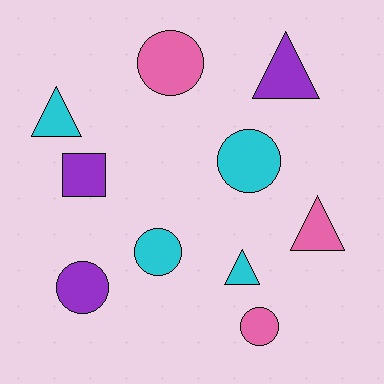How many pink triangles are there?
There is 1 pink triangle.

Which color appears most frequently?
Cyan, with 4 objects.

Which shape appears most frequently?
Circle, with 5 objects.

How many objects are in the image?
There are 10 objects.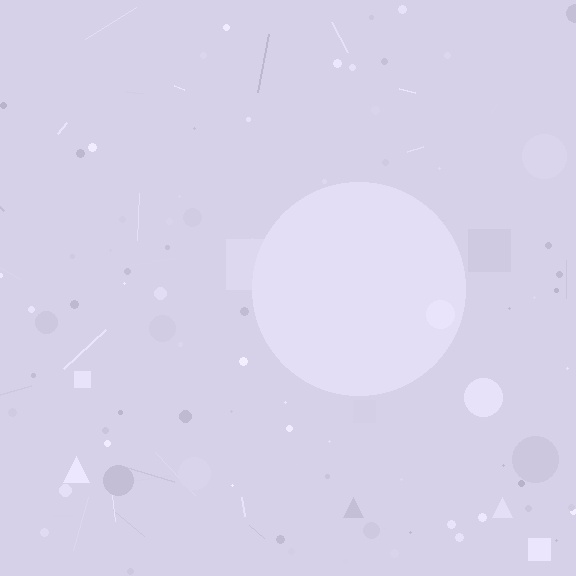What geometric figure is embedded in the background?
A circle is embedded in the background.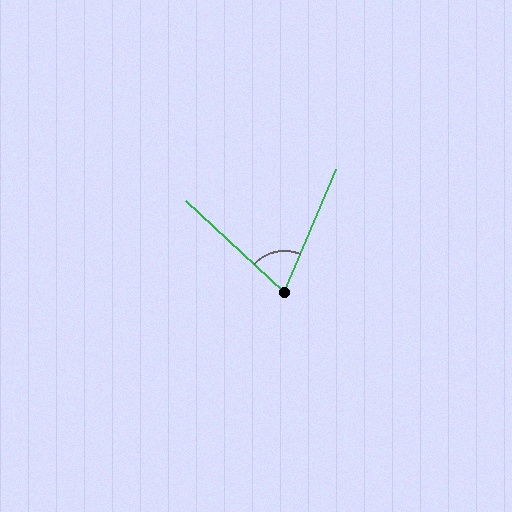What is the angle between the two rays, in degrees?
Approximately 70 degrees.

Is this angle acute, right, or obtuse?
It is acute.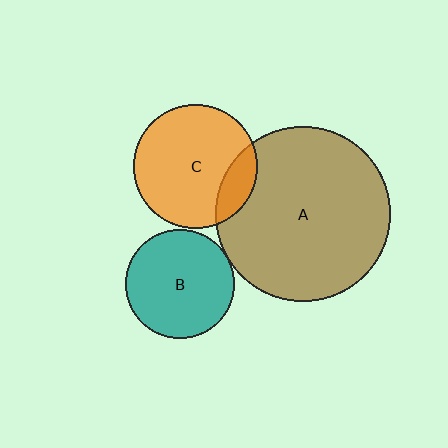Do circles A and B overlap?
Yes.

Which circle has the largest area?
Circle A (brown).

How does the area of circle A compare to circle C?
Approximately 2.0 times.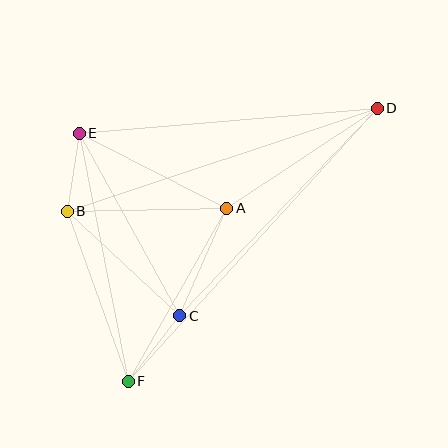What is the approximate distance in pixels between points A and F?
The distance between A and F is approximately 199 pixels.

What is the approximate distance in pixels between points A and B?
The distance between A and B is approximately 159 pixels.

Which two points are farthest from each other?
Points D and F are farthest from each other.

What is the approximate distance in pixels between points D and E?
The distance between D and E is approximately 299 pixels.